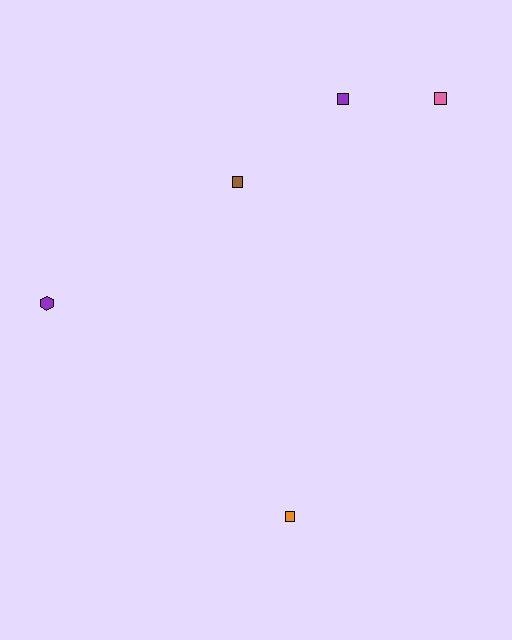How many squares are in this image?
There are 4 squares.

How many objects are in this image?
There are 5 objects.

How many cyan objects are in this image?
There are no cyan objects.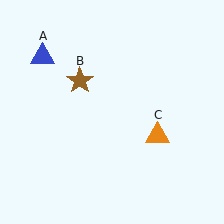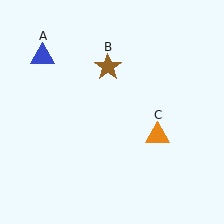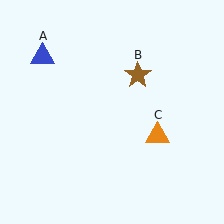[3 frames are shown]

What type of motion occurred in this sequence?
The brown star (object B) rotated clockwise around the center of the scene.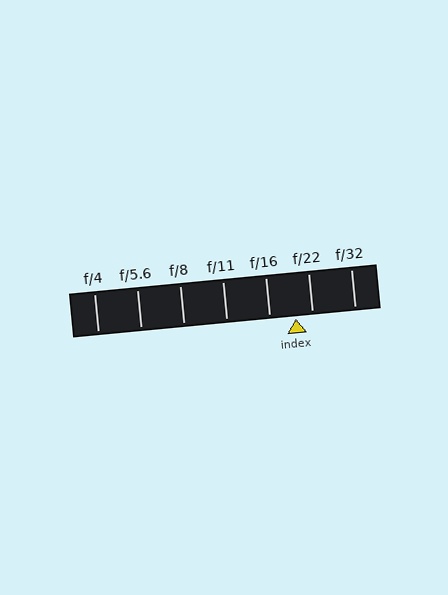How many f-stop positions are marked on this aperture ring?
There are 7 f-stop positions marked.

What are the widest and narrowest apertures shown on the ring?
The widest aperture shown is f/4 and the narrowest is f/32.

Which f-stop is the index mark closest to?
The index mark is closest to f/22.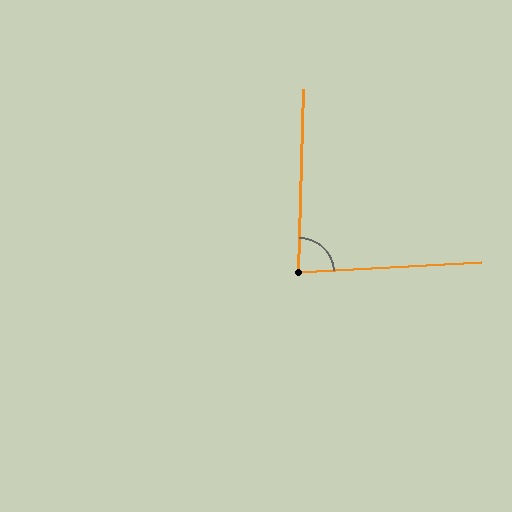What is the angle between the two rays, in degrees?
Approximately 85 degrees.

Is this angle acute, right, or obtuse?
It is approximately a right angle.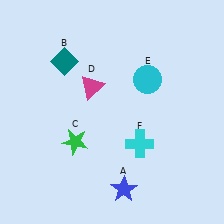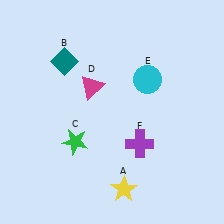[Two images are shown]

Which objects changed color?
A changed from blue to yellow. F changed from cyan to purple.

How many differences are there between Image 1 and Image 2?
There are 2 differences between the two images.